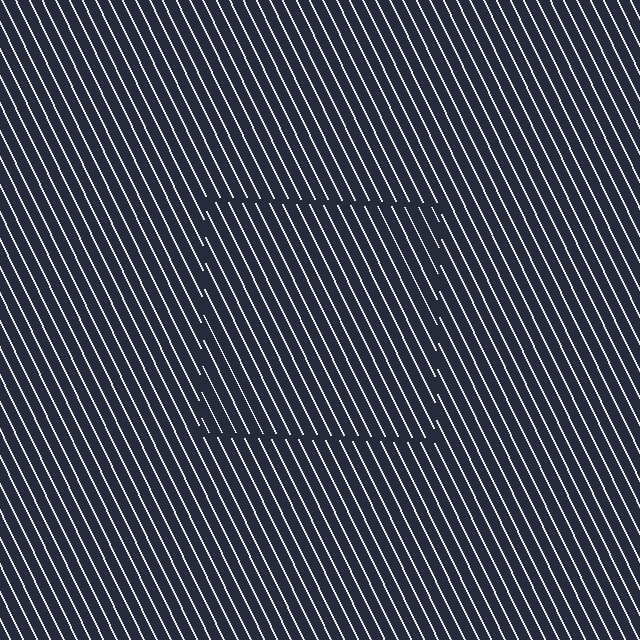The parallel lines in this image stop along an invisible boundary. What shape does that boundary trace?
An illusory square. The interior of the shape contains the same grating, shifted by half a period — the contour is defined by the phase discontinuity where line-ends from the inner and outer gratings abut.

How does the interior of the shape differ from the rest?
The interior of the shape contains the same grating, shifted by half a period — the contour is defined by the phase discontinuity where line-ends from the inner and outer gratings abut.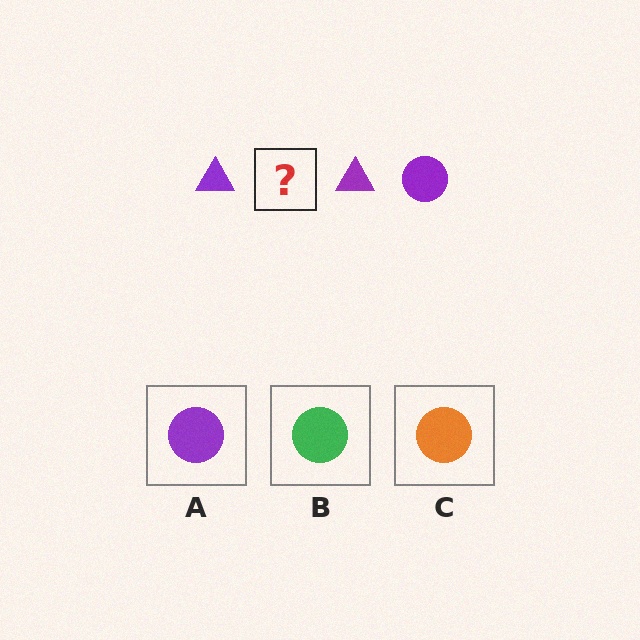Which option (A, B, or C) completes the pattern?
A.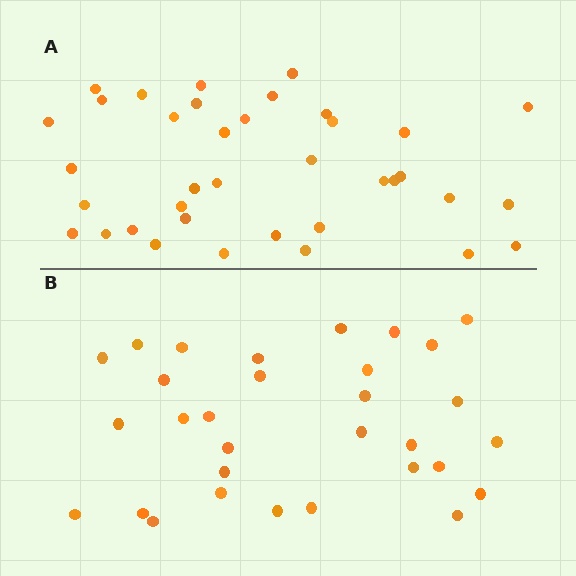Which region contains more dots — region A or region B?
Region A (the top region) has more dots.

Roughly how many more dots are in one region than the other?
Region A has about 6 more dots than region B.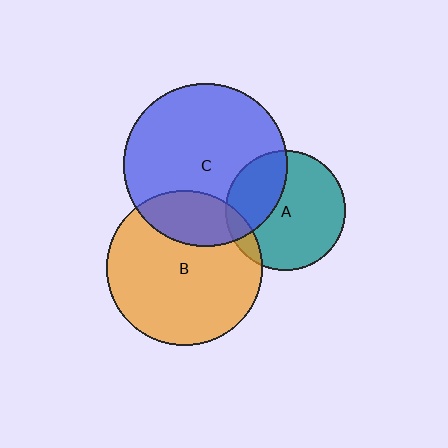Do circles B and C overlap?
Yes.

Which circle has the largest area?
Circle C (blue).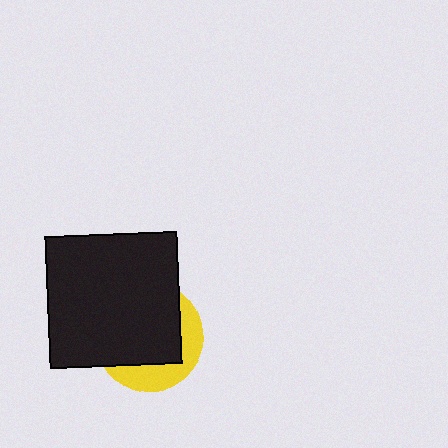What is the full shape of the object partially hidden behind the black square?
The partially hidden object is a yellow circle.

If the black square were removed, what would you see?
You would see the complete yellow circle.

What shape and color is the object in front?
The object in front is a black square.